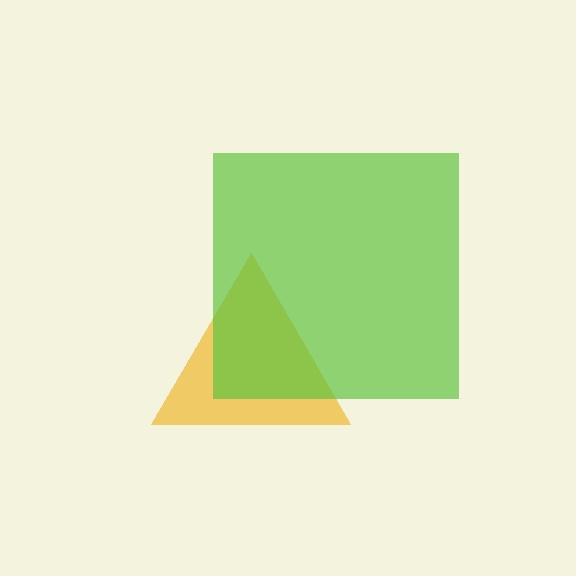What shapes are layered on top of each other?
The layered shapes are: a yellow triangle, a lime square.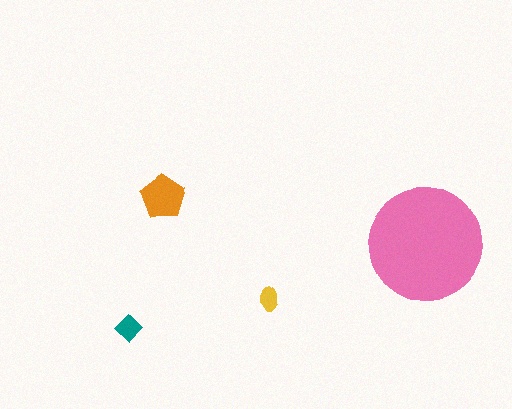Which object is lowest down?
The teal diamond is bottommost.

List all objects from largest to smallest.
The pink circle, the orange pentagon, the teal diamond, the yellow ellipse.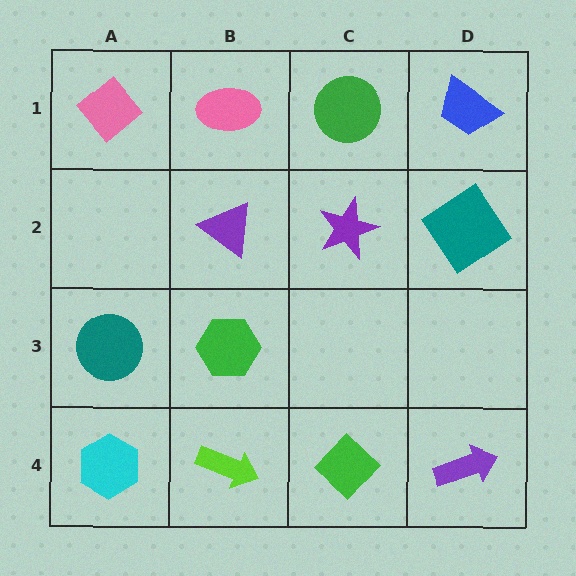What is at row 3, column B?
A green hexagon.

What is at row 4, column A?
A cyan hexagon.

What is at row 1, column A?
A pink diamond.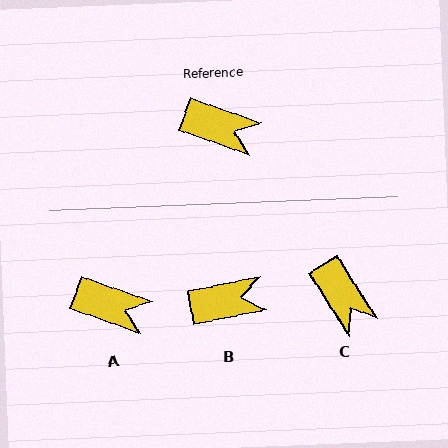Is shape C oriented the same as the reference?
No, it is off by about 38 degrees.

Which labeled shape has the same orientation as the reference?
A.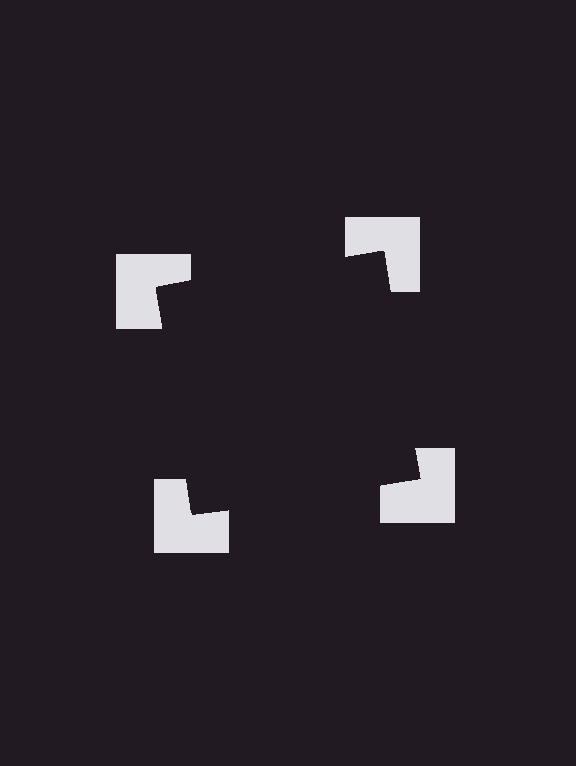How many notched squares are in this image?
There are 4 — one at each vertex of the illusory square.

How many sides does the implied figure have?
4 sides.